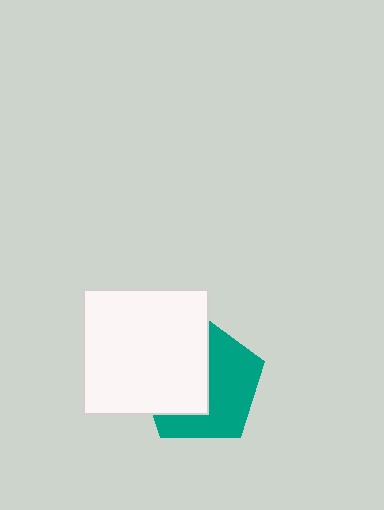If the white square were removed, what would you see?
You would see the complete teal pentagon.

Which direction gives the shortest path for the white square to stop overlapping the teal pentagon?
Moving left gives the shortest separation.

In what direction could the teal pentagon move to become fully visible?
The teal pentagon could move right. That would shift it out from behind the white square entirely.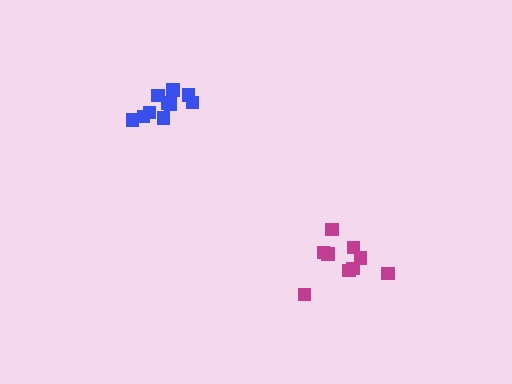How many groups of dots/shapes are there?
There are 2 groups.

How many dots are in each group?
Group 1: 10 dots, Group 2: 9 dots (19 total).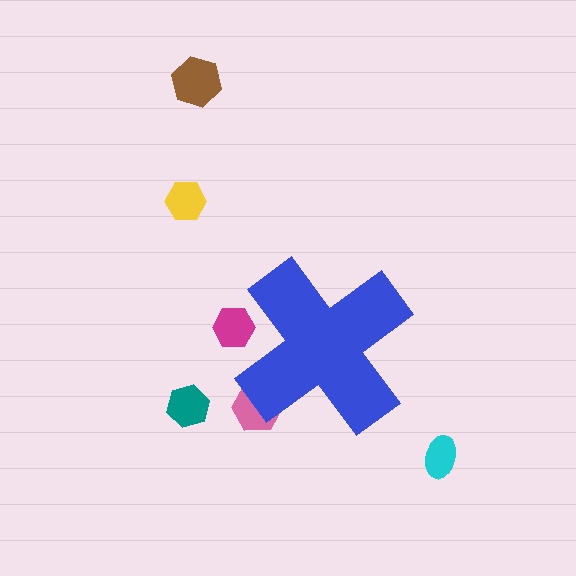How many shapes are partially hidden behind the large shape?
2 shapes are partially hidden.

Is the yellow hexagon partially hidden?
No, the yellow hexagon is fully visible.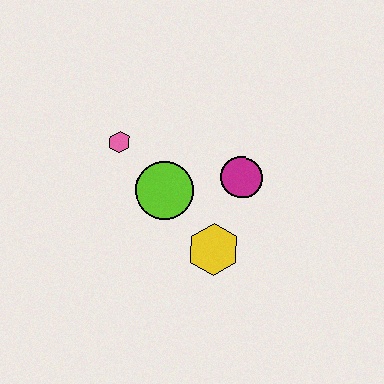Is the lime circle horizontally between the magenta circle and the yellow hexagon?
No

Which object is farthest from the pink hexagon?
The yellow hexagon is farthest from the pink hexagon.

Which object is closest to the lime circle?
The pink hexagon is closest to the lime circle.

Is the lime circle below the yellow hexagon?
No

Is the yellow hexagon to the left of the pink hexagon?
No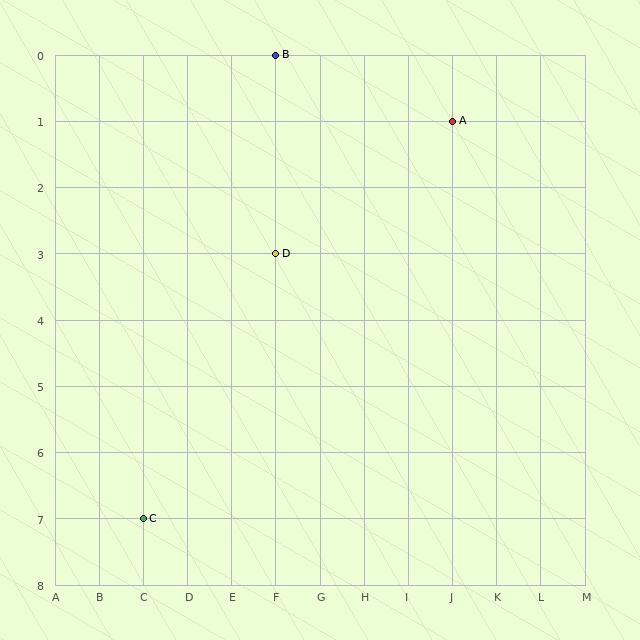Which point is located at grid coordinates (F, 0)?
Point B is at (F, 0).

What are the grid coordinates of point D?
Point D is at grid coordinates (F, 3).